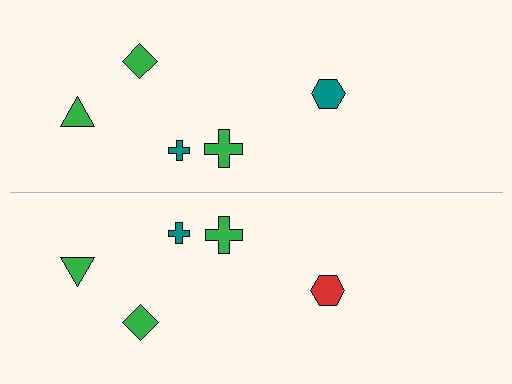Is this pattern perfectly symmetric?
No, the pattern is not perfectly symmetric. The red hexagon on the bottom side breaks the symmetry — its mirror counterpart is teal.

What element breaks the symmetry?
The red hexagon on the bottom side breaks the symmetry — its mirror counterpart is teal.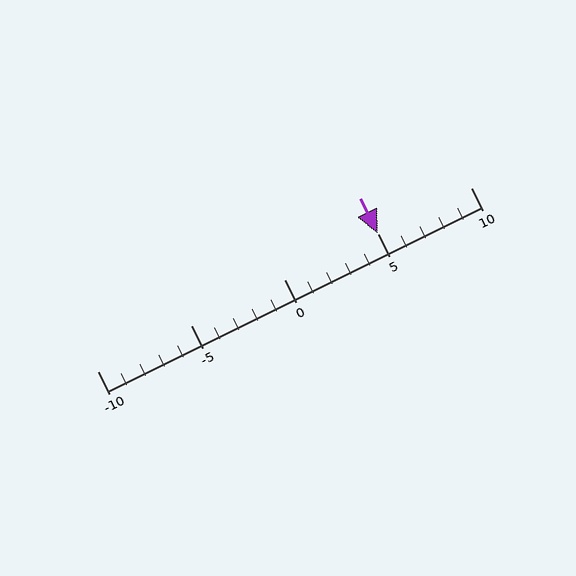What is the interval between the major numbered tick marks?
The major tick marks are spaced 5 units apart.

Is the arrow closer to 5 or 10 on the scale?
The arrow is closer to 5.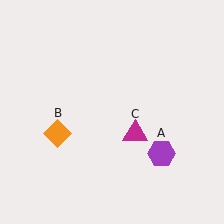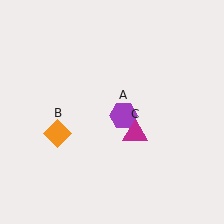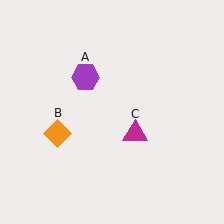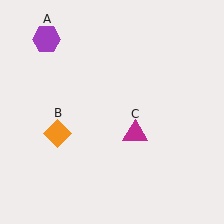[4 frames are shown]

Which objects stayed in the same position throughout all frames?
Orange diamond (object B) and magenta triangle (object C) remained stationary.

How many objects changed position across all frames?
1 object changed position: purple hexagon (object A).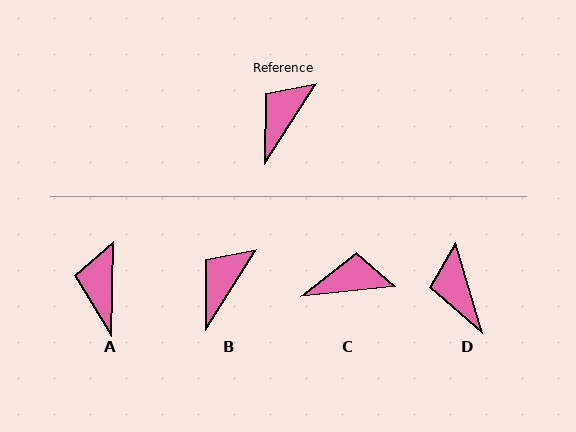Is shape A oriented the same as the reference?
No, it is off by about 32 degrees.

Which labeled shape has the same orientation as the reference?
B.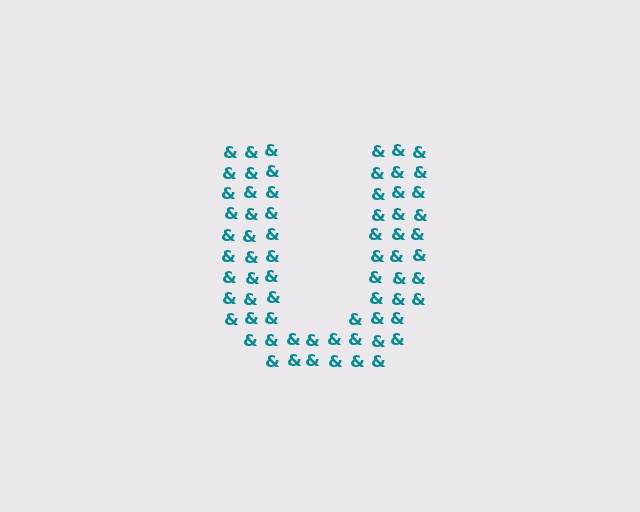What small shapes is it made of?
It is made of small ampersands.